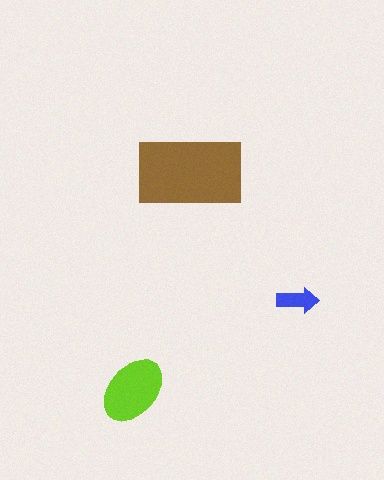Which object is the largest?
The brown rectangle.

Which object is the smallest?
The blue arrow.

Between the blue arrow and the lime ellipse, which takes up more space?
The lime ellipse.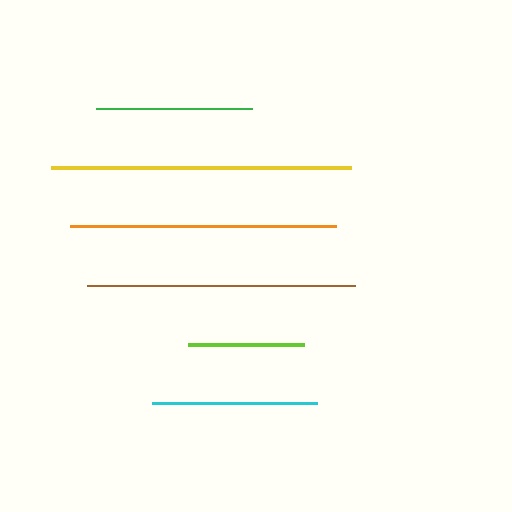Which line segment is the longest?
The yellow line is the longest at approximately 300 pixels.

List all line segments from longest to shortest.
From longest to shortest: yellow, brown, orange, cyan, green, lime.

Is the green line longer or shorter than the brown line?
The brown line is longer than the green line.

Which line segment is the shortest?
The lime line is the shortest at approximately 115 pixels.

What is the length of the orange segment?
The orange segment is approximately 266 pixels long.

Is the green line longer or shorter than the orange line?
The orange line is longer than the green line.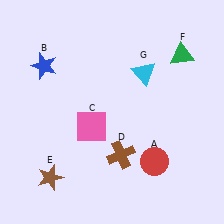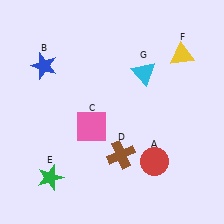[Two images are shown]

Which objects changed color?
E changed from brown to green. F changed from green to yellow.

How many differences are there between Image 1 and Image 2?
There are 2 differences between the two images.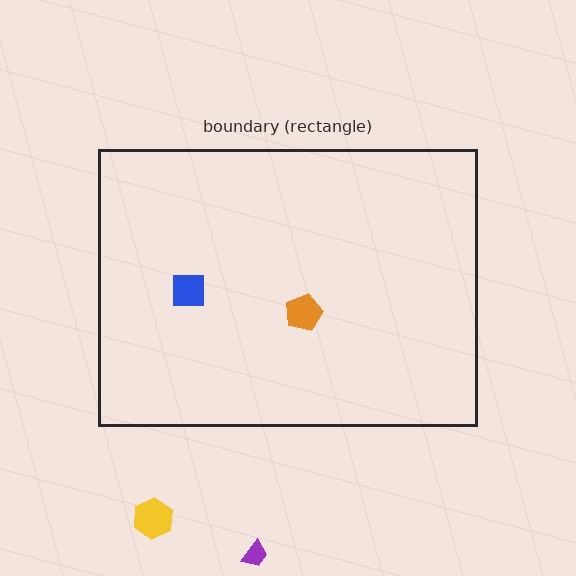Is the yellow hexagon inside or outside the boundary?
Outside.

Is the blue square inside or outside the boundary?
Inside.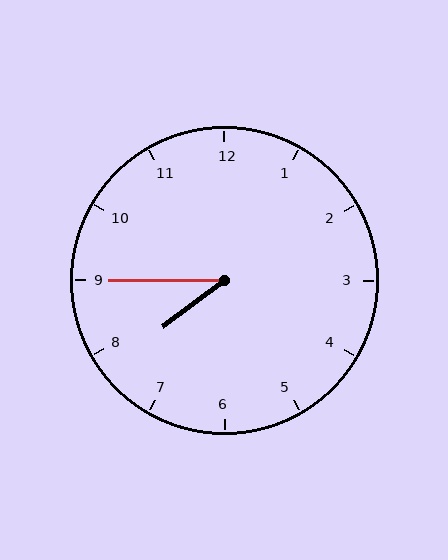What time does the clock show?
7:45.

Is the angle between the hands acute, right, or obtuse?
It is acute.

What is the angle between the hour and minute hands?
Approximately 38 degrees.